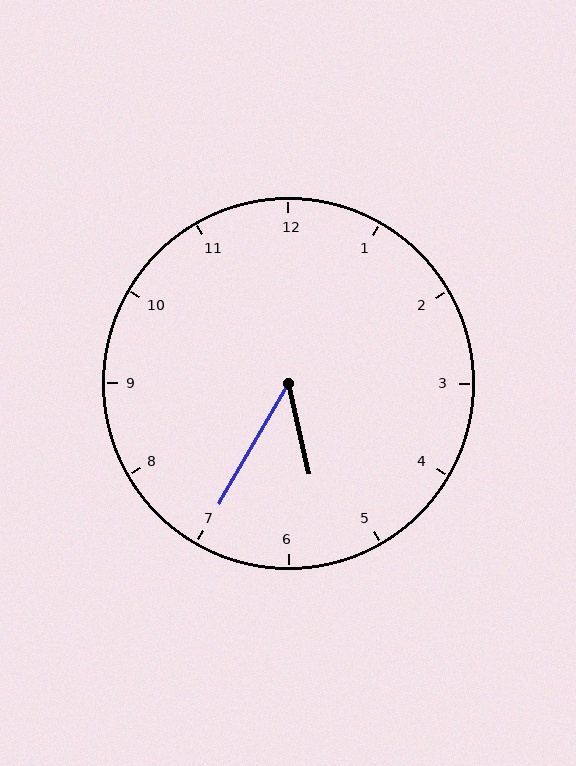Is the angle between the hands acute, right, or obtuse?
It is acute.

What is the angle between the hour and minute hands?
Approximately 42 degrees.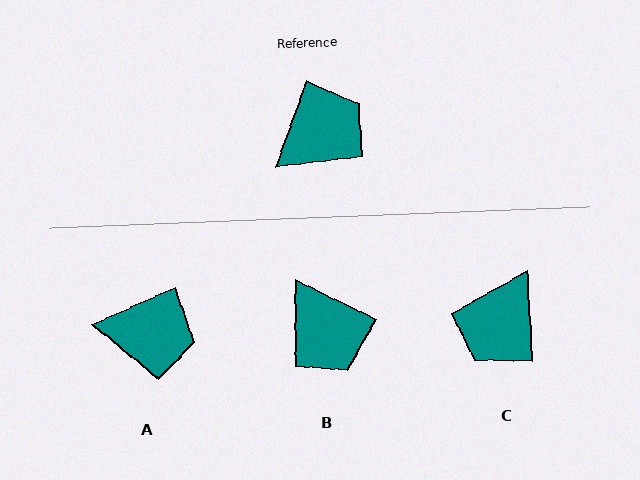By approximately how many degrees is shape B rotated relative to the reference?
Approximately 97 degrees clockwise.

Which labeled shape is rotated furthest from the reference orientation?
C, about 158 degrees away.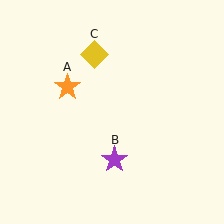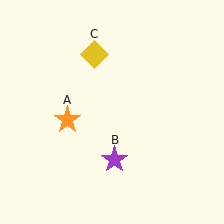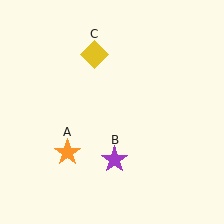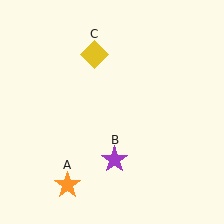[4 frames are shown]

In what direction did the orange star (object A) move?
The orange star (object A) moved down.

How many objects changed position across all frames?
1 object changed position: orange star (object A).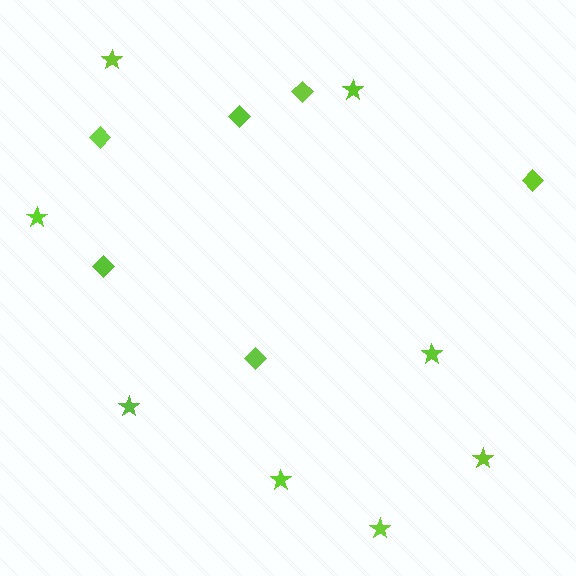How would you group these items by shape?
There are 2 groups: one group of stars (8) and one group of diamonds (6).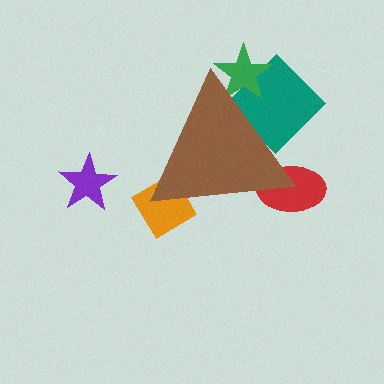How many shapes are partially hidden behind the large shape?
4 shapes are partially hidden.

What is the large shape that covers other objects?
A brown triangle.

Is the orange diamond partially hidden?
Yes, the orange diamond is partially hidden behind the brown triangle.